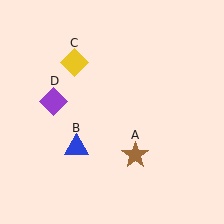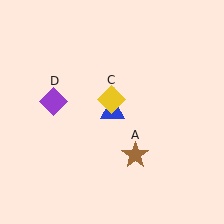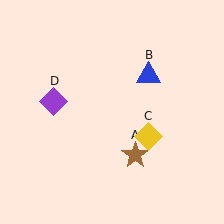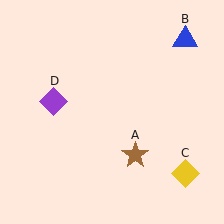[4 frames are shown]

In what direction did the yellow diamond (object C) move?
The yellow diamond (object C) moved down and to the right.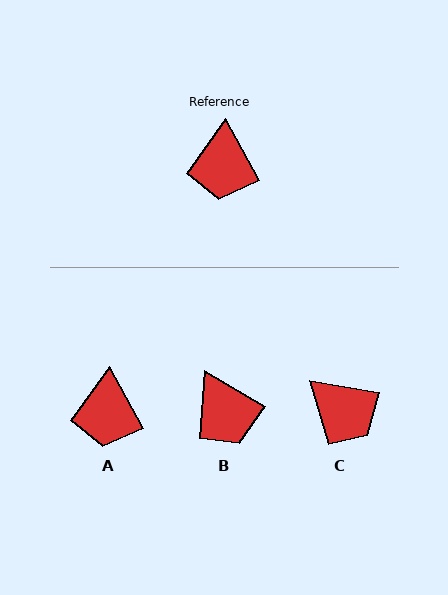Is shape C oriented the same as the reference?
No, it is off by about 52 degrees.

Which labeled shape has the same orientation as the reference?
A.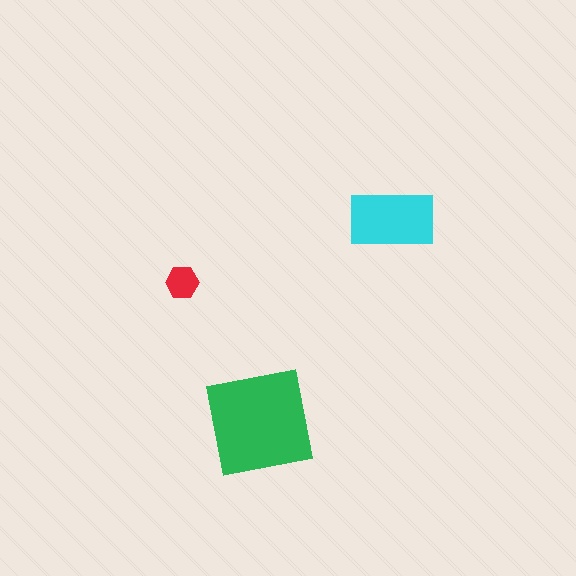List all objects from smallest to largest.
The red hexagon, the cyan rectangle, the green square.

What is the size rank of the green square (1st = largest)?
1st.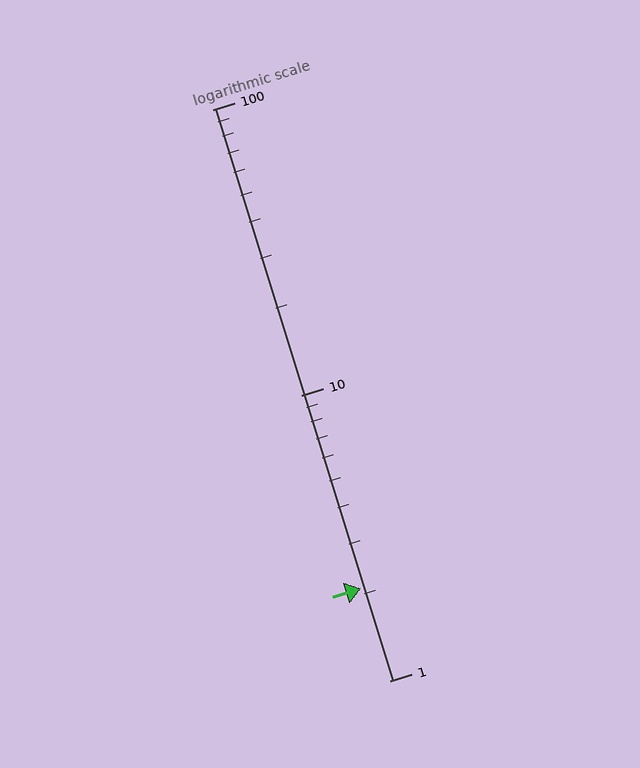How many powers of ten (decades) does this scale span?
The scale spans 2 decades, from 1 to 100.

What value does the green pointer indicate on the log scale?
The pointer indicates approximately 2.1.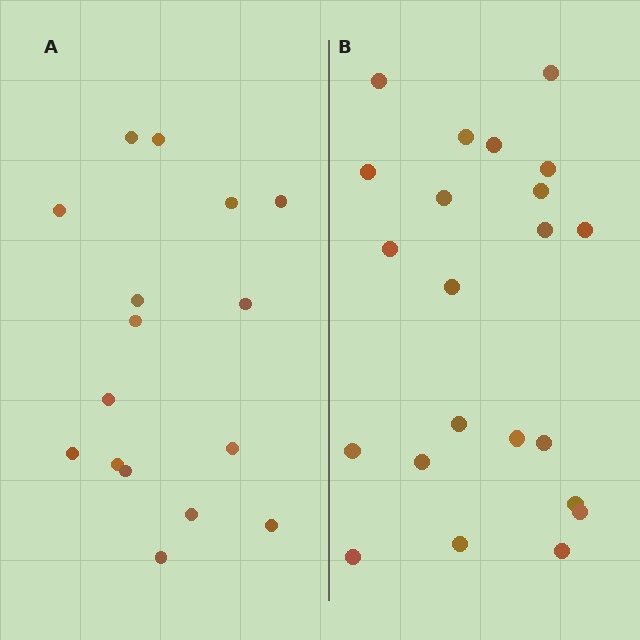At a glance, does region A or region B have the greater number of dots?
Region B (the right region) has more dots.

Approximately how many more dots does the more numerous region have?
Region B has about 6 more dots than region A.